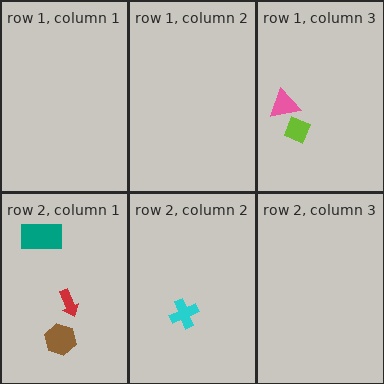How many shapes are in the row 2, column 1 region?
3.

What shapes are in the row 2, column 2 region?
The cyan cross.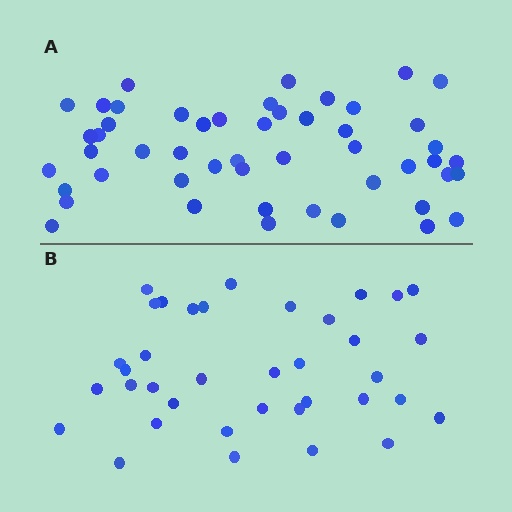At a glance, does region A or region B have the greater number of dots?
Region A (the top region) has more dots.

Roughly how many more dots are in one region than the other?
Region A has approximately 15 more dots than region B.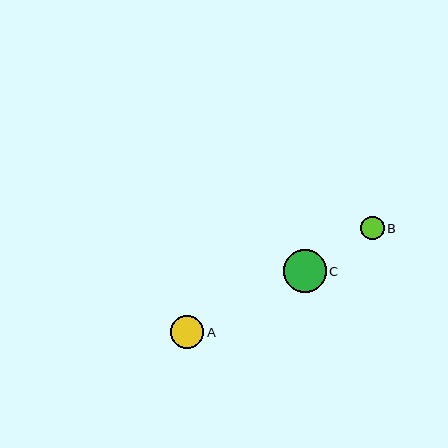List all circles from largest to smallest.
From largest to smallest: C, A, B.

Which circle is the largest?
Circle C is the largest with a size of approximately 43 pixels.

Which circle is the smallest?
Circle B is the smallest with a size of approximately 23 pixels.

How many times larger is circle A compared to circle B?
Circle A is approximately 1.4 times the size of circle B.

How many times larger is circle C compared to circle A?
Circle C is approximately 1.3 times the size of circle A.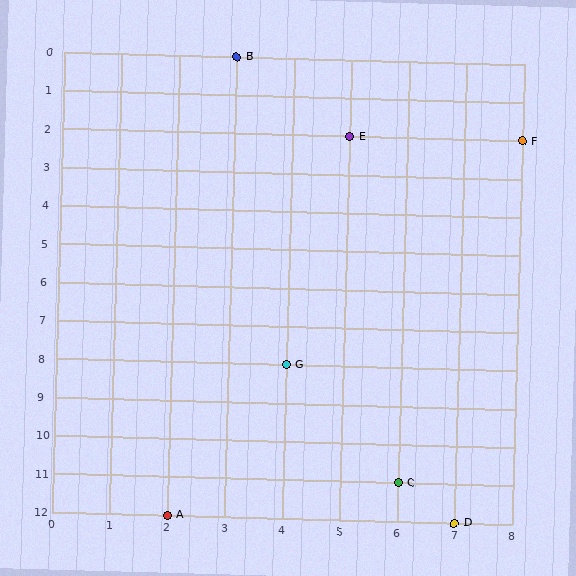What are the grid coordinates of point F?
Point F is at grid coordinates (8, 2).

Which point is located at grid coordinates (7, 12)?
Point D is at (7, 12).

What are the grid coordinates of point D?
Point D is at grid coordinates (7, 12).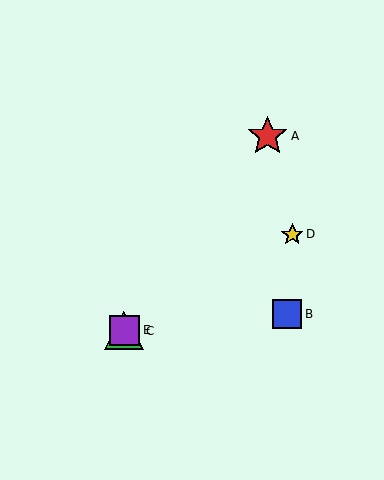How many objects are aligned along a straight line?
3 objects (C, D, E) are aligned along a straight line.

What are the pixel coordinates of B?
Object B is at (287, 314).